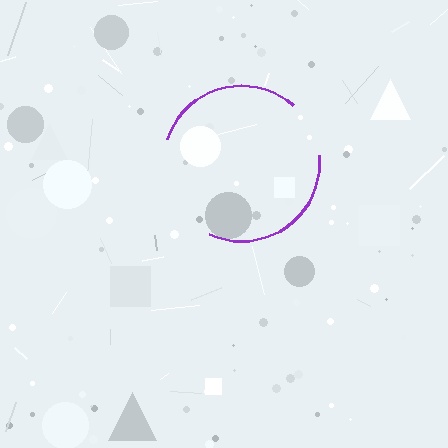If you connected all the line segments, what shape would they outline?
They would outline a circle.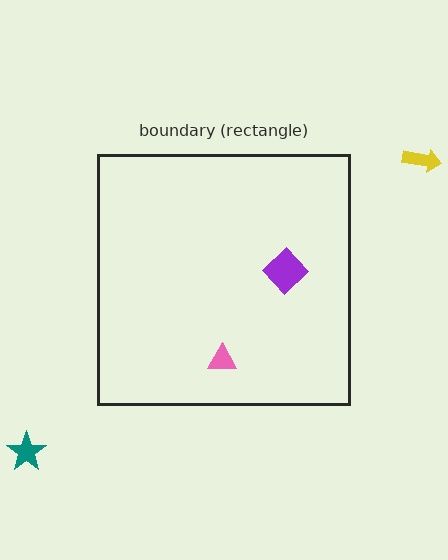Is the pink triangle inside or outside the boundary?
Inside.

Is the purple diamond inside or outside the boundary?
Inside.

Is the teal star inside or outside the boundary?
Outside.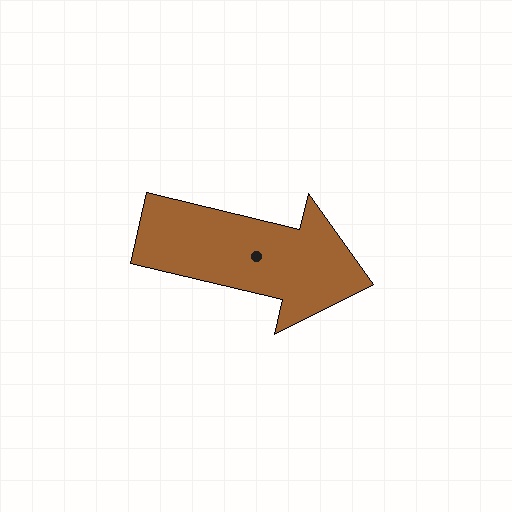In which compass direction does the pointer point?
East.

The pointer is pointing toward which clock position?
Roughly 3 o'clock.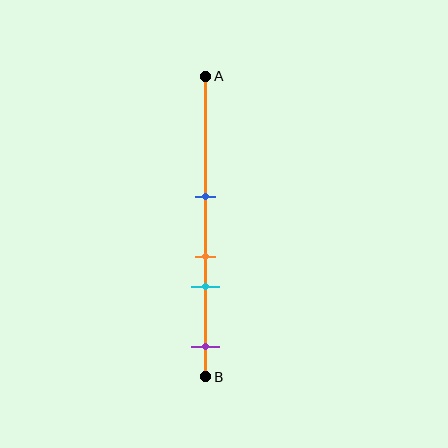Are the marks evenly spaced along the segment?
No, the marks are not evenly spaced.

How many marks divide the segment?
There are 4 marks dividing the segment.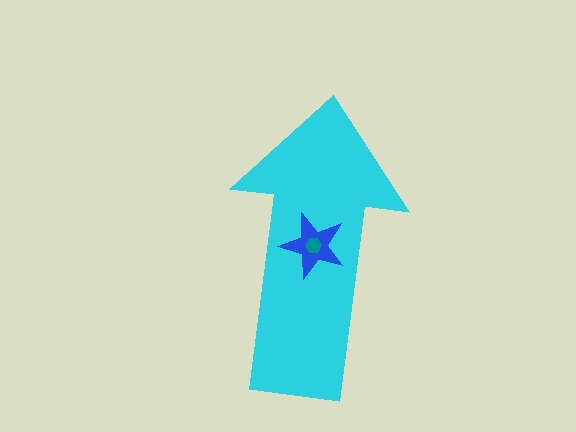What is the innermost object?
The teal hexagon.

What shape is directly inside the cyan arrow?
The blue star.